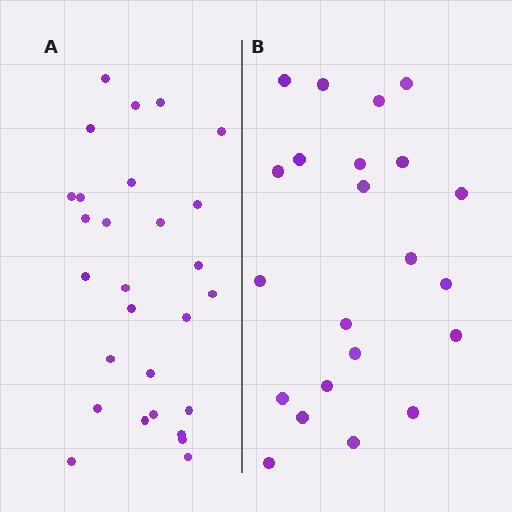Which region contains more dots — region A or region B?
Region A (the left region) has more dots.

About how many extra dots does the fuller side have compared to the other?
Region A has about 6 more dots than region B.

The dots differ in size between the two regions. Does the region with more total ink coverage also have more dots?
No. Region B has more total ink coverage because its dots are larger, but region A actually contains more individual dots. Total area can be misleading — the number of items is what matters here.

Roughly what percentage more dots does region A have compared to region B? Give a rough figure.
About 25% more.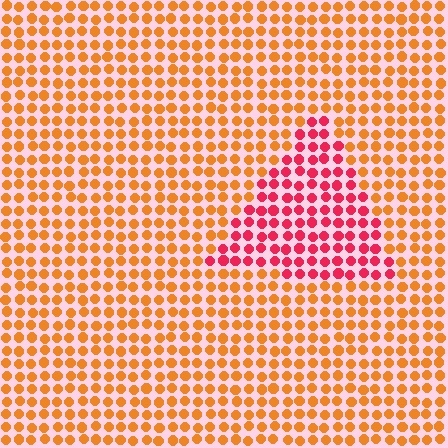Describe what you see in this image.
The image is filled with small orange elements in a uniform arrangement. A triangle-shaped region is visible where the elements are tinted to a slightly different hue, forming a subtle color boundary.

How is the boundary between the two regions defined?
The boundary is defined purely by a slight shift in hue (about 44 degrees). Spacing, size, and orientation are identical on both sides.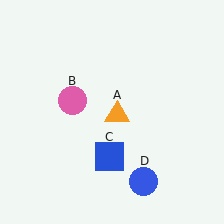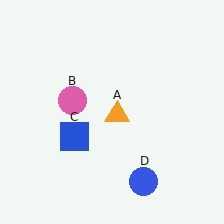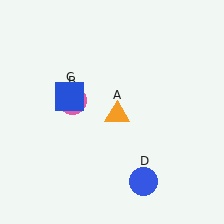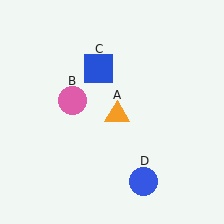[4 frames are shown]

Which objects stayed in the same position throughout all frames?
Orange triangle (object A) and pink circle (object B) and blue circle (object D) remained stationary.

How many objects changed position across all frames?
1 object changed position: blue square (object C).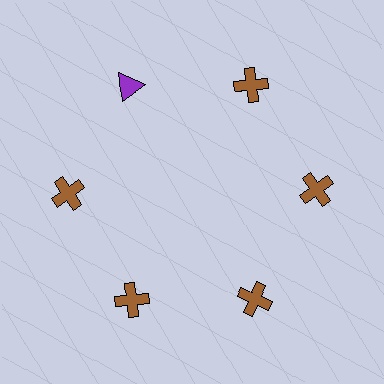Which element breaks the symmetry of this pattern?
The purple triangle at roughly the 11 o'clock position breaks the symmetry. All other shapes are brown crosses.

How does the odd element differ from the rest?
It differs in both color (purple instead of brown) and shape (triangle instead of cross).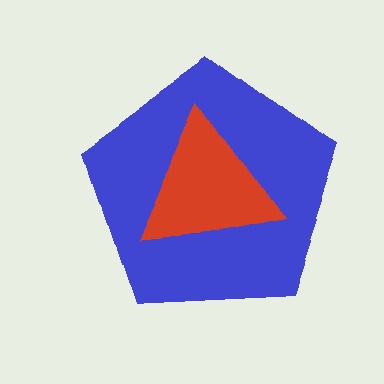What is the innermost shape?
The red triangle.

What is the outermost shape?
The blue pentagon.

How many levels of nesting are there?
2.